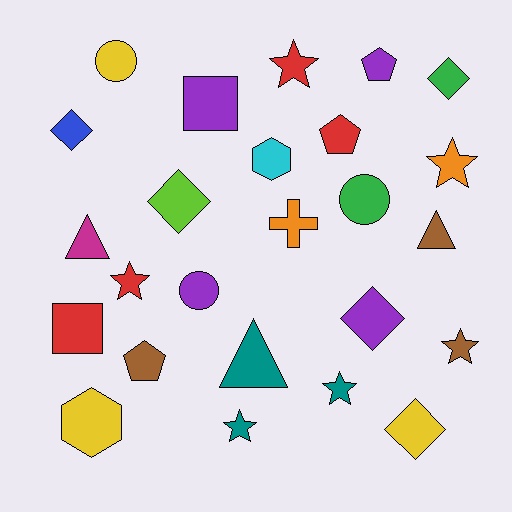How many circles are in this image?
There are 3 circles.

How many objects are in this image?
There are 25 objects.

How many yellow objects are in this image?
There are 3 yellow objects.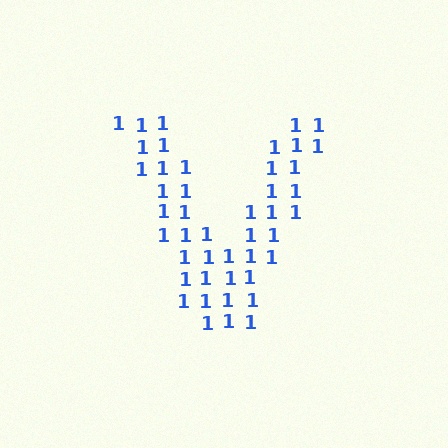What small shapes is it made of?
It is made of small digit 1's.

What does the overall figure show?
The overall figure shows the letter V.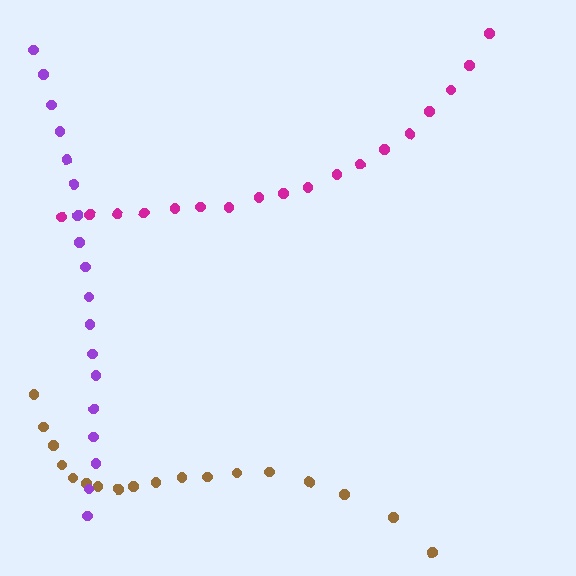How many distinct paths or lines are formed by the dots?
There are 3 distinct paths.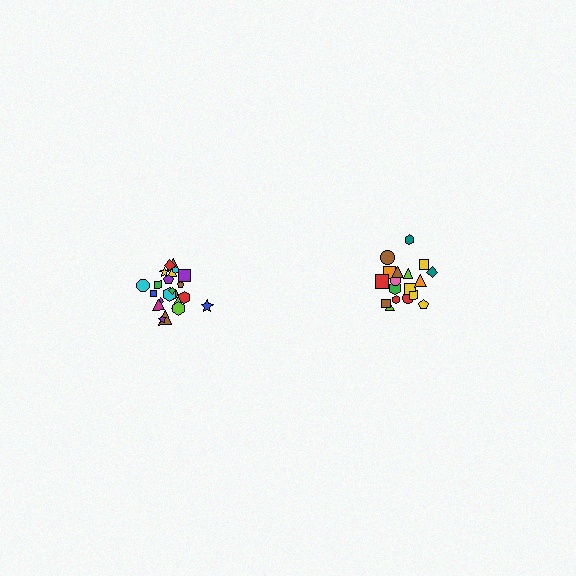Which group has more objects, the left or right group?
The left group.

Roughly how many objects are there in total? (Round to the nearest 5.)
Roughly 40 objects in total.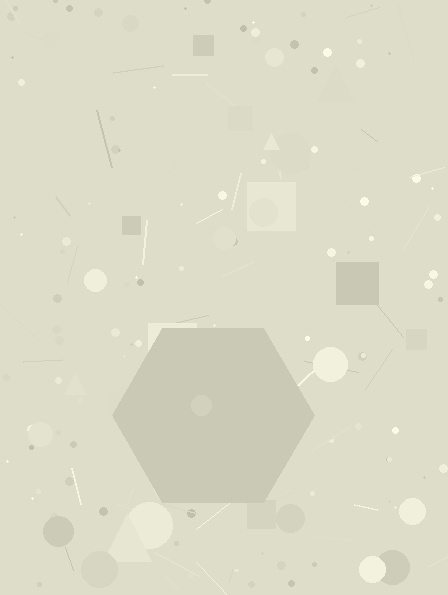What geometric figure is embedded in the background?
A hexagon is embedded in the background.